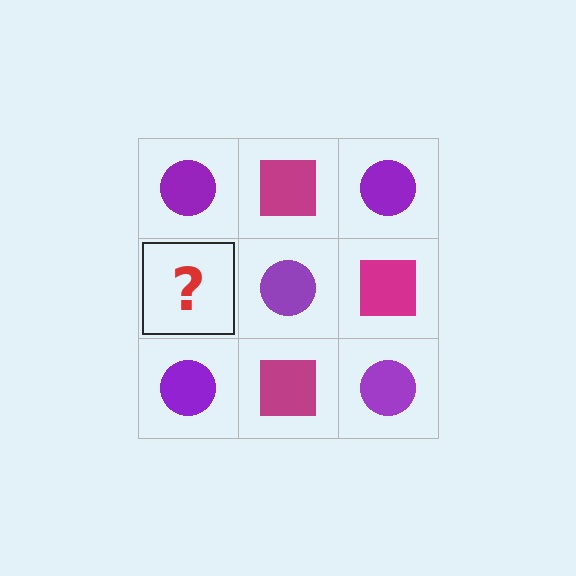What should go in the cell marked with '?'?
The missing cell should contain a magenta square.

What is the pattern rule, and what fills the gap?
The rule is that it alternates purple circle and magenta square in a checkerboard pattern. The gap should be filled with a magenta square.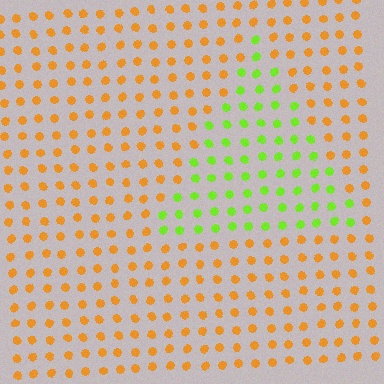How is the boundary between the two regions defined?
The boundary is defined purely by a slight shift in hue (about 64 degrees). Spacing, size, and orientation are identical on both sides.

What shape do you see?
I see a triangle.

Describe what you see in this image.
The image is filled with small orange elements in a uniform arrangement. A triangle-shaped region is visible where the elements are tinted to a slightly different hue, forming a subtle color boundary.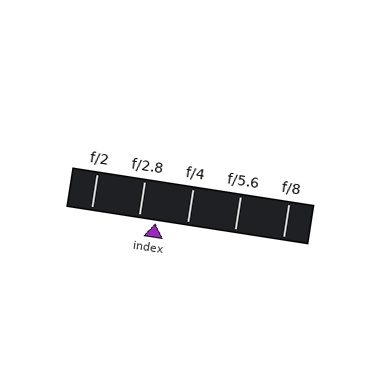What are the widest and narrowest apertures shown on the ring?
The widest aperture shown is f/2 and the narrowest is f/8.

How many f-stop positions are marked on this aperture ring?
There are 5 f-stop positions marked.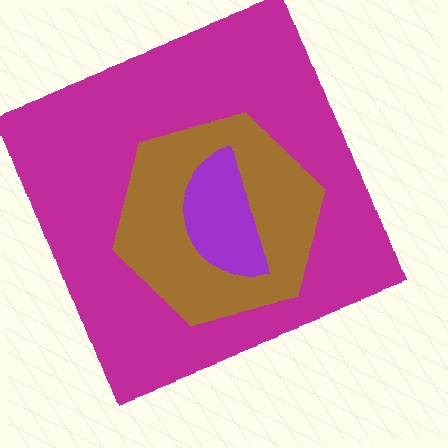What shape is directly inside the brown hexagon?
The purple semicircle.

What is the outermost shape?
The magenta square.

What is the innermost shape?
The purple semicircle.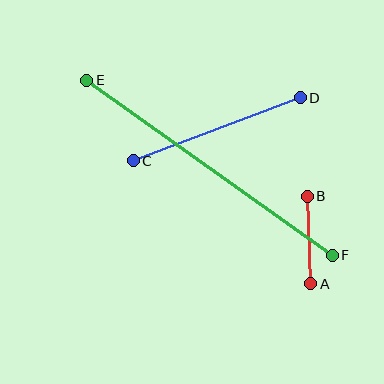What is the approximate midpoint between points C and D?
The midpoint is at approximately (217, 129) pixels.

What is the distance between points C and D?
The distance is approximately 178 pixels.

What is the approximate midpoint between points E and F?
The midpoint is at approximately (209, 168) pixels.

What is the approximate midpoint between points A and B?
The midpoint is at approximately (309, 240) pixels.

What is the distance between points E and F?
The distance is approximately 301 pixels.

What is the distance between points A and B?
The distance is approximately 87 pixels.